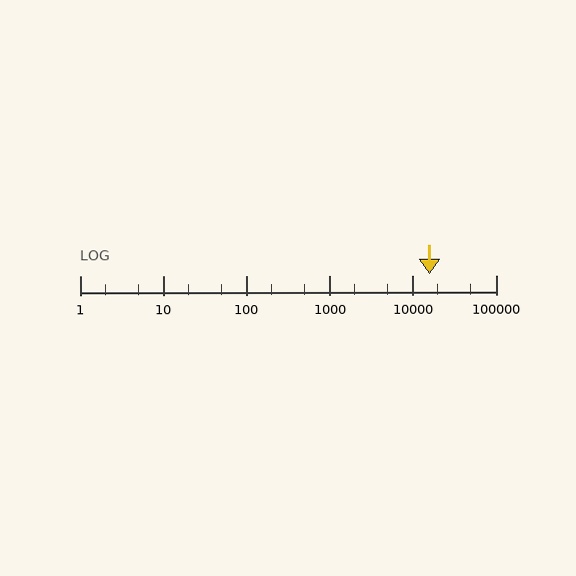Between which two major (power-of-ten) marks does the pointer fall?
The pointer is between 10000 and 100000.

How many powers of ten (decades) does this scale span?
The scale spans 5 decades, from 1 to 100000.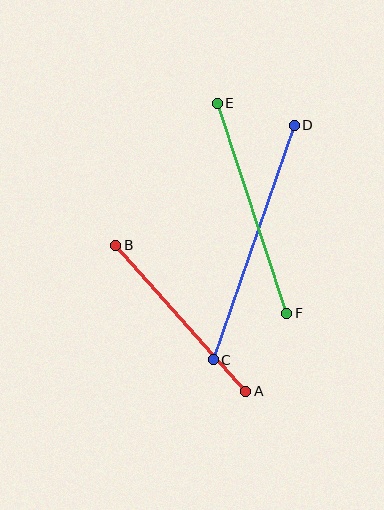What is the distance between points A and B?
The distance is approximately 195 pixels.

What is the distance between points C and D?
The distance is approximately 248 pixels.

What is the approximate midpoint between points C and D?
The midpoint is at approximately (254, 243) pixels.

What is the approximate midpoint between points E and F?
The midpoint is at approximately (252, 208) pixels.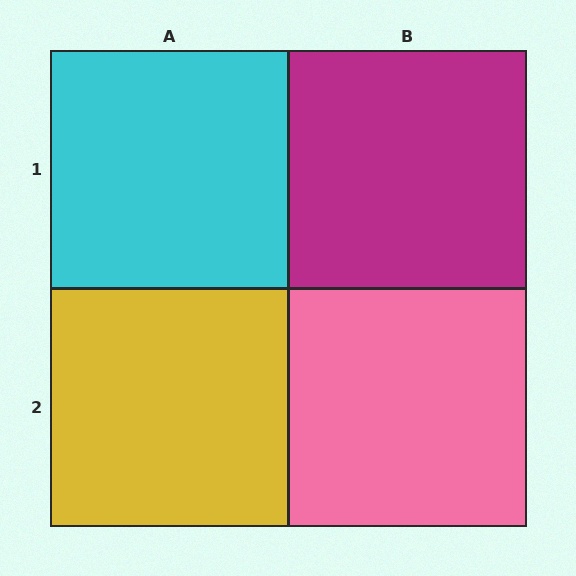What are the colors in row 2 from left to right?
Yellow, pink.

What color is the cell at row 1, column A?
Cyan.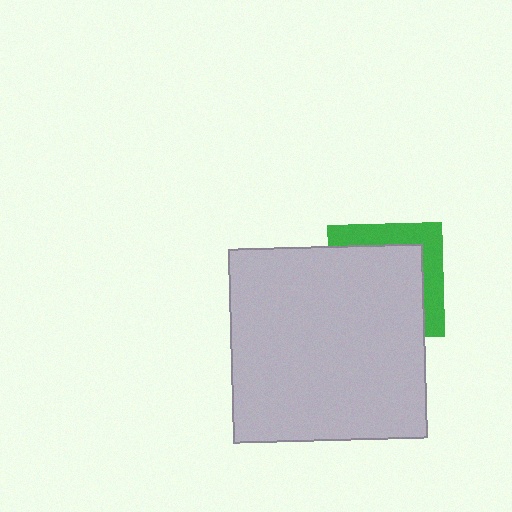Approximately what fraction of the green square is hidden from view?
Roughly 68% of the green square is hidden behind the light gray square.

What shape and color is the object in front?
The object in front is a light gray square.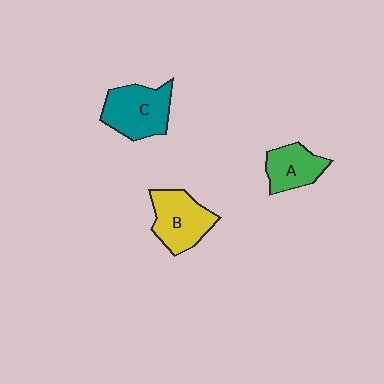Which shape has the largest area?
Shape C (teal).